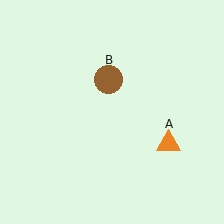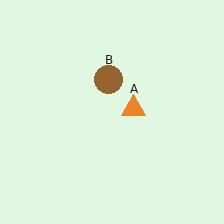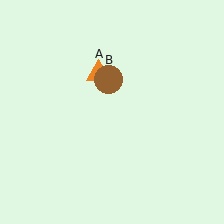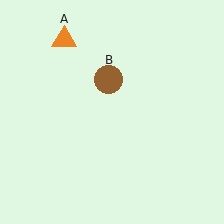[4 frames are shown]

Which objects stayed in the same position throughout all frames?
Brown circle (object B) remained stationary.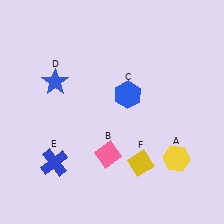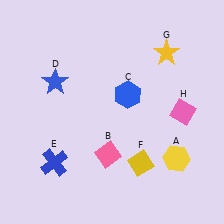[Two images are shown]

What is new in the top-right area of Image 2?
A yellow star (G) was added in the top-right area of Image 2.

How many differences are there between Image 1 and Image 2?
There are 2 differences between the two images.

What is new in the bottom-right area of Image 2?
A pink diamond (H) was added in the bottom-right area of Image 2.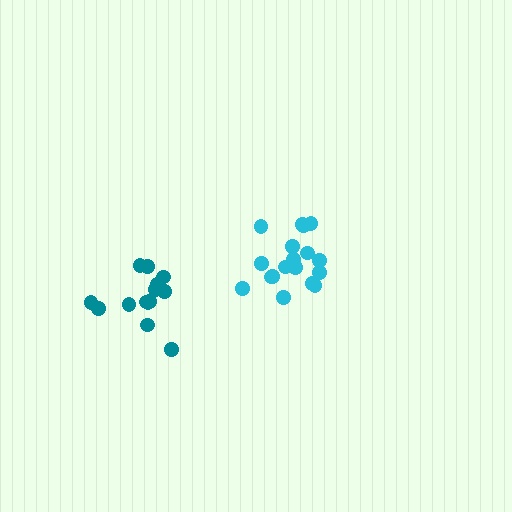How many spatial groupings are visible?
There are 2 spatial groupings.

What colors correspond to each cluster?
The clusters are colored: teal, cyan.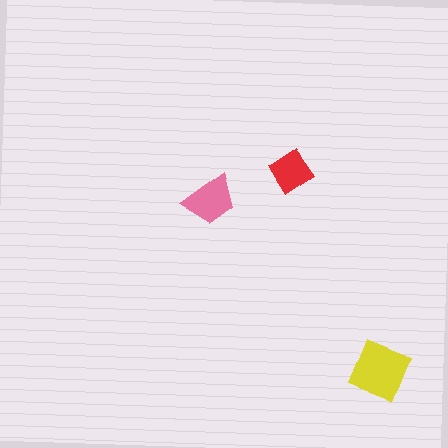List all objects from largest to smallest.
The yellow square, the pink trapezoid, the red diamond.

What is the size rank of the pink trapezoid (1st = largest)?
2nd.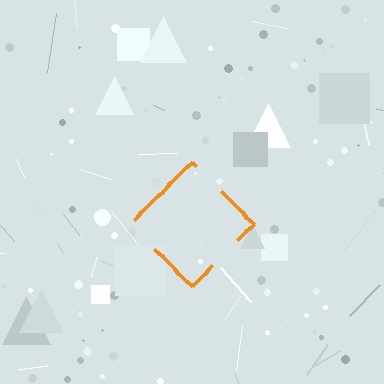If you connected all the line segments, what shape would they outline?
They would outline a diamond.